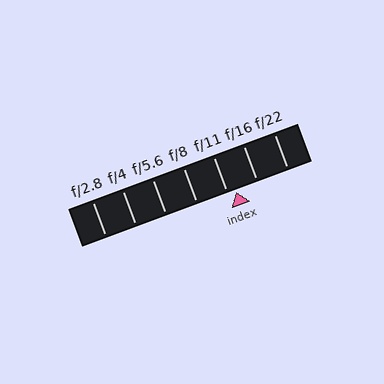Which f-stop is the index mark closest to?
The index mark is closest to f/11.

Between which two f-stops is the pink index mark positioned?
The index mark is between f/11 and f/16.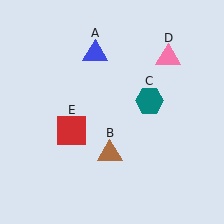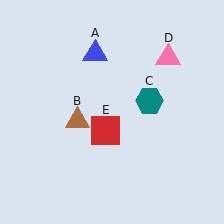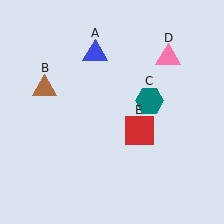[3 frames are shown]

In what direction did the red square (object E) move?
The red square (object E) moved right.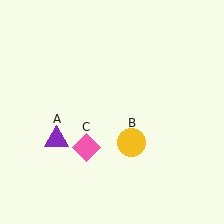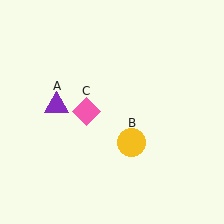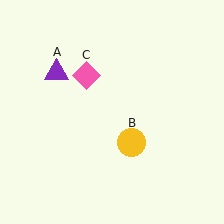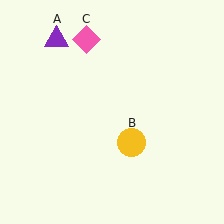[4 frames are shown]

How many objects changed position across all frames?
2 objects changed position: purple triangle (object A), pink diamond (object C).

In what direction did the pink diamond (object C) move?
The pink diamond (object C) moved up.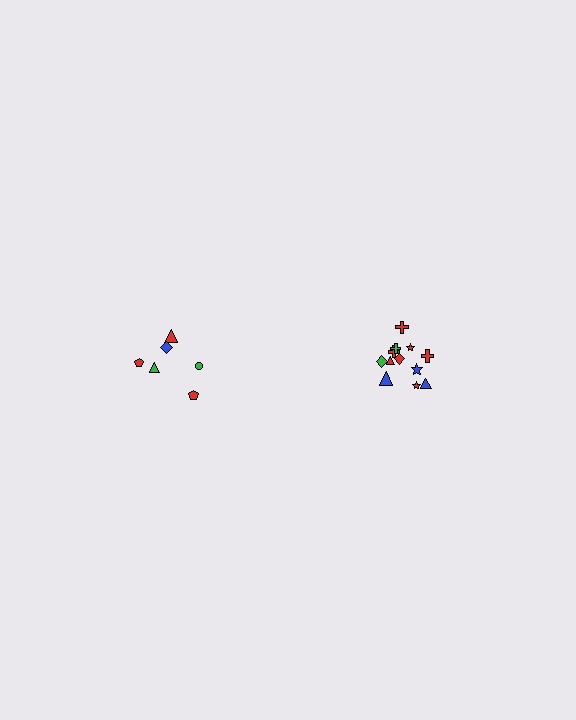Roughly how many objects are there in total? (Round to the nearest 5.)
Roughly 20 objects in total.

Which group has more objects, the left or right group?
The right group.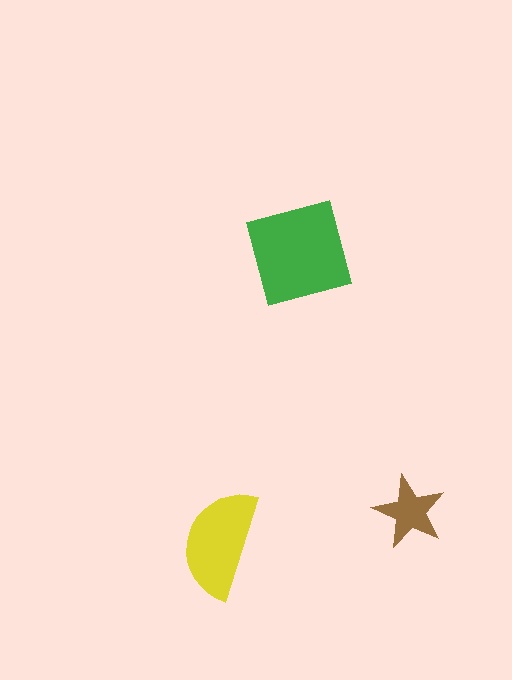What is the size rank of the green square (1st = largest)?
1st.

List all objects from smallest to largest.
The brown star, the yellow semicircle, the green square.